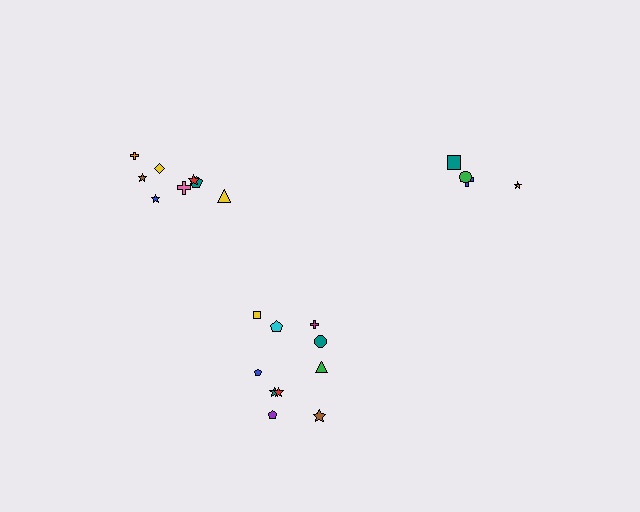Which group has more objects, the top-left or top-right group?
The top-left group.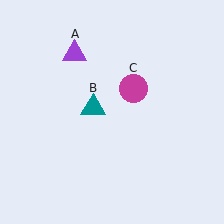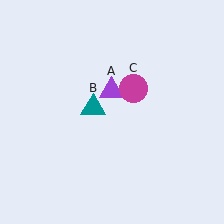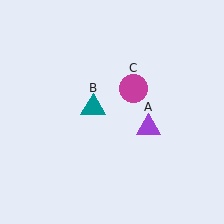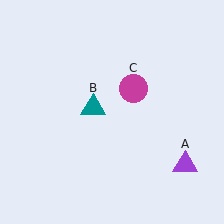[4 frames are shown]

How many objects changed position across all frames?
1 object changed position: purple triangle (object A).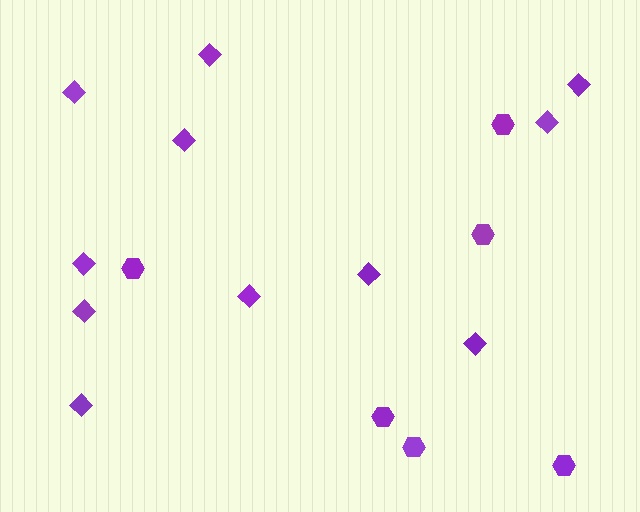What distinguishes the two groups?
There are 2 groups: one group of diamonds (11) and one group of hexagons (6).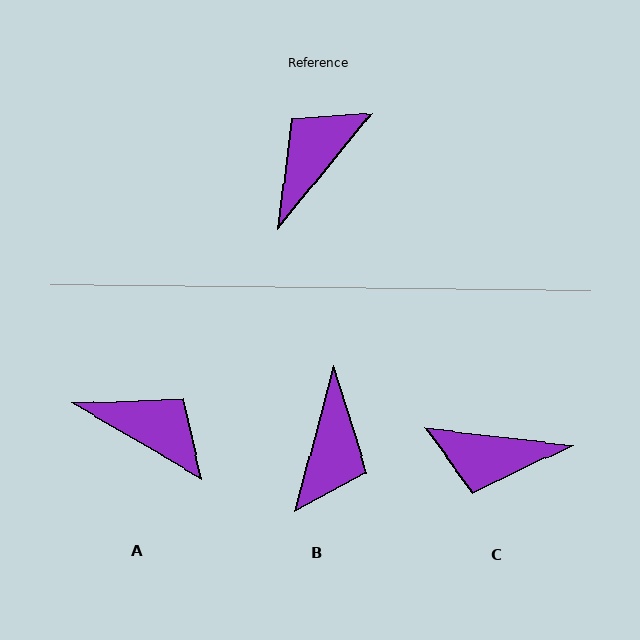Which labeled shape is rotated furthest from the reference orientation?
B, about 156 degrees away.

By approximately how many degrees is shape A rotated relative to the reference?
Approximately 81 degrees clockwise.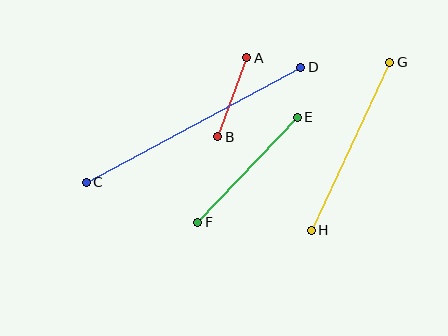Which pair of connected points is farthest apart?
Points C and D are farthest apart.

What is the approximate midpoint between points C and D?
The midpoint is at approximately (193, 125) pixels.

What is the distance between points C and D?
The distance is approximately 243 pixels.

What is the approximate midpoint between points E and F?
The midpoint is at approximately (248, 170) pixels.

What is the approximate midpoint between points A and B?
The midpoint is at approximately (232, 97) pixels.